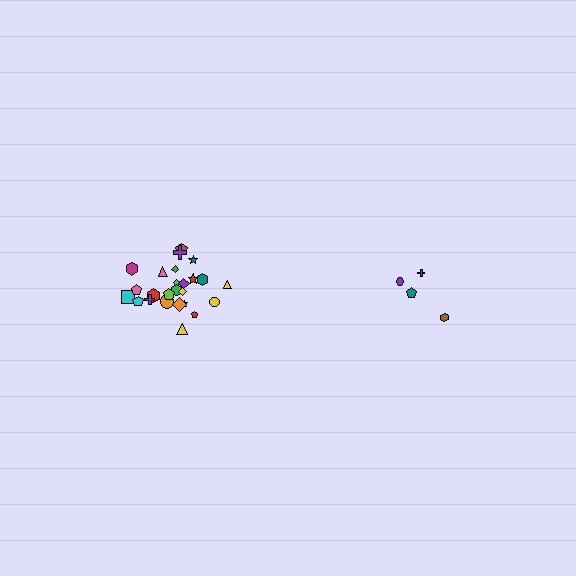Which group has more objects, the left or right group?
The left group.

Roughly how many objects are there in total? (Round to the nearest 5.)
Roughly 30 objects in total.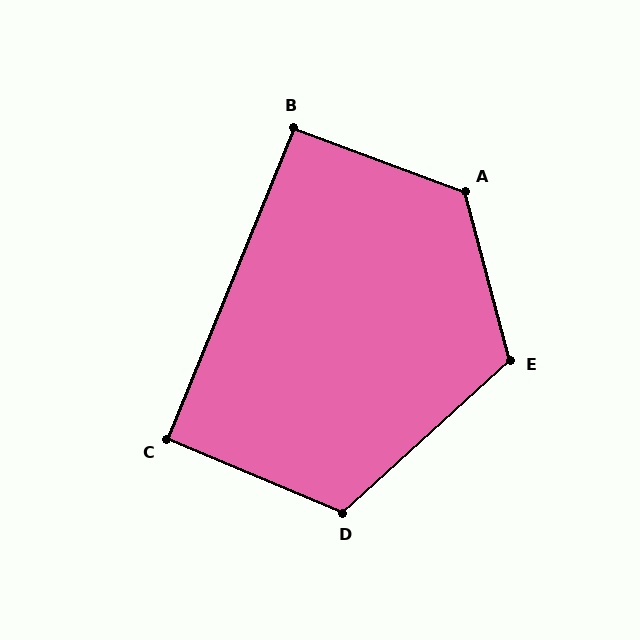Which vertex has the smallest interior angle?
C, at approximately 91 degrees.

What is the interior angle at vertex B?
Approximately 92 degrees (approximately right).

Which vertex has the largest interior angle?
A, at approximately 125 degrees.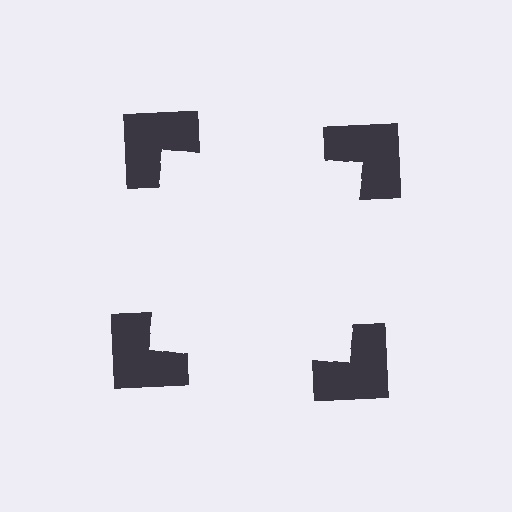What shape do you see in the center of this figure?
An illusory square — its edges are inferred from the aligned wedge cuts in the notched squares, not physically drawn.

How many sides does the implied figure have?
4 sides.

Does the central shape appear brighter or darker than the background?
It typically appears slightly brighter than the background, even though no actual brightness change is drawn.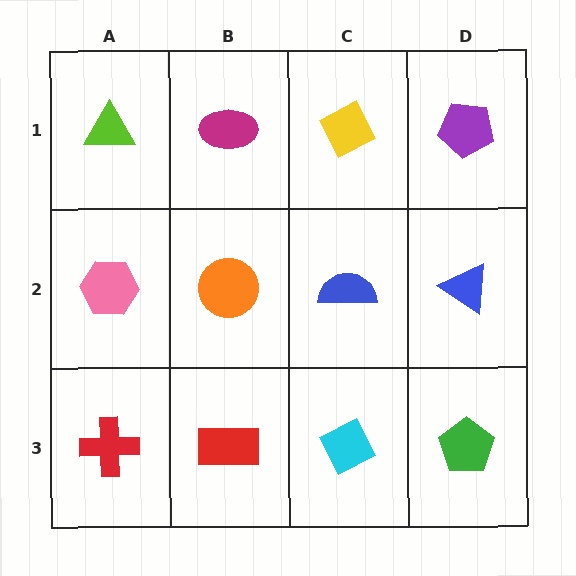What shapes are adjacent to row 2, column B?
A magenta ellipse (row 1, column B), a red rectangle (row 3, column B), a pink hexagon (row 2, column A), a blue semicircle (row 2, column C).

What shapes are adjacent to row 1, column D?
A blue triangle (row 2, column D), a yellow diamond (row 1, column C).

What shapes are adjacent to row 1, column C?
A blue semicircle (row 2, column C), a magenta ellipse (row 1, column B), a purple pentagon (row 1, column D).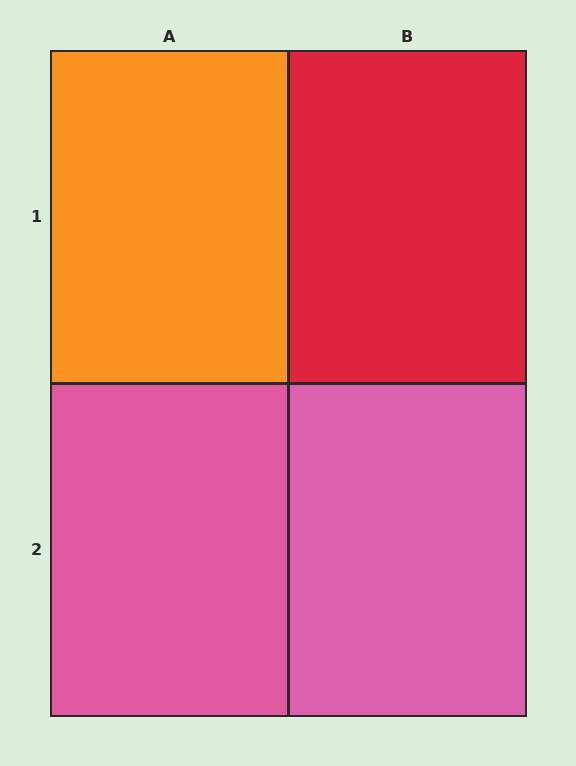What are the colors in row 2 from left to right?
Pink, pink.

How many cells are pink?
2 cells are pink.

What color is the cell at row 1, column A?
Orange.